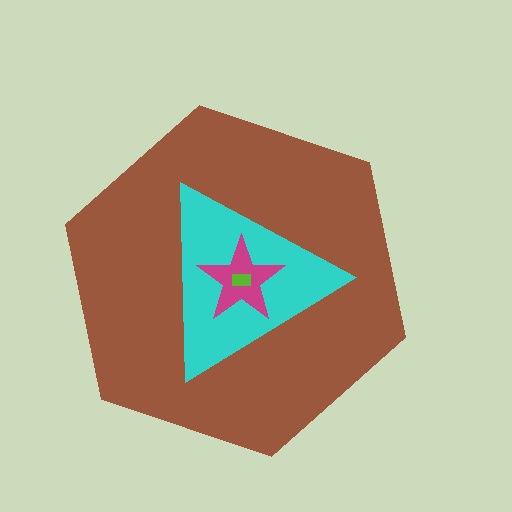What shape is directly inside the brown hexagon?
The cyan triangle.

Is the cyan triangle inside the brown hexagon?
Yes.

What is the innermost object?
The lime rectangle.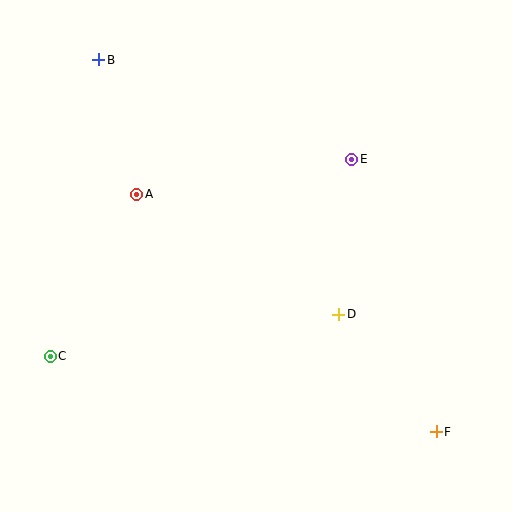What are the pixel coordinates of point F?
Point F is at (436, 432).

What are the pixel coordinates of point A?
Point A is at (137, 194).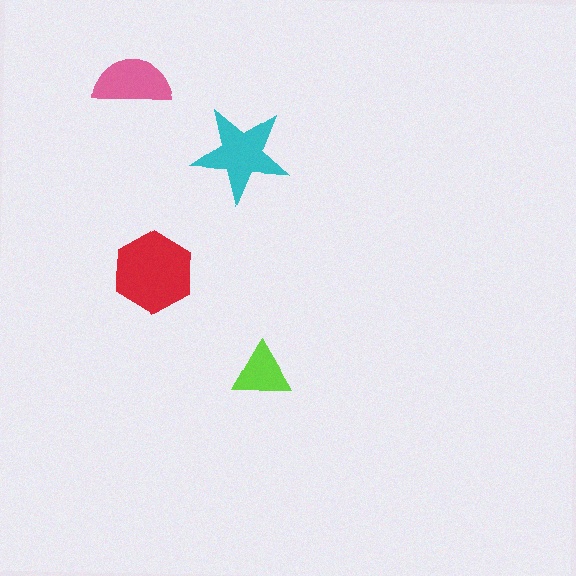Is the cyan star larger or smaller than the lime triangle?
Larger.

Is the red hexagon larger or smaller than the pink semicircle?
Larger.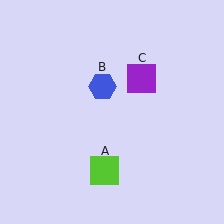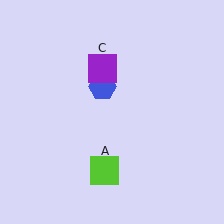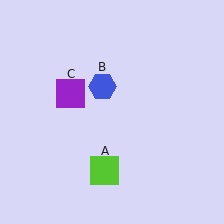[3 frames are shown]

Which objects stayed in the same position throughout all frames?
Lime square (object A) and blue hexagon (object B) remained stationary.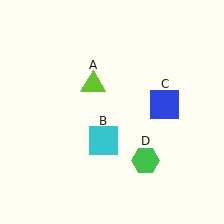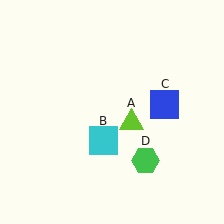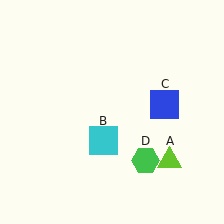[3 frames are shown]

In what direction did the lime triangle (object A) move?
The lime triangle (object A) moved down and to the right.